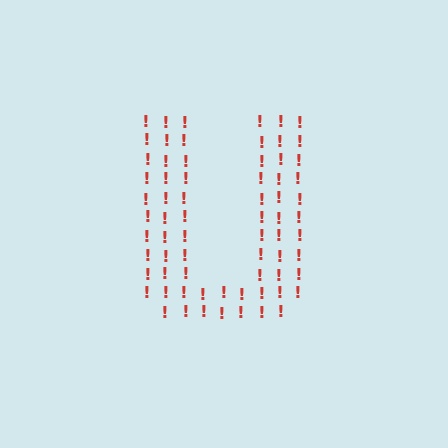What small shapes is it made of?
It is made of small exclamation marks.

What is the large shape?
The large shape is the letter U.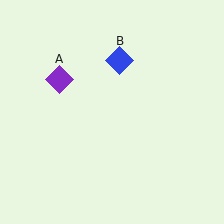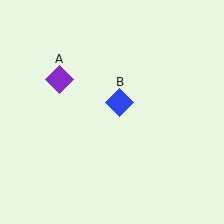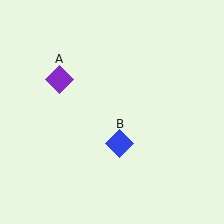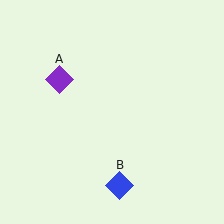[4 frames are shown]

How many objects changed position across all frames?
1 object changed position: blue diamond (object B).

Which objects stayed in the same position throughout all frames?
Purple diamond (object A) remained stationary.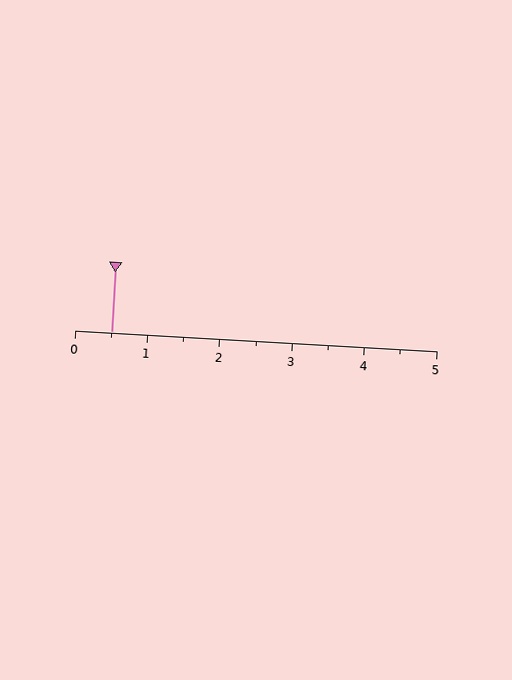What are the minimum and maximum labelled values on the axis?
The axis runs from 0 to 5.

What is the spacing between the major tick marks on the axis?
The major ticks are spaced 1 apart.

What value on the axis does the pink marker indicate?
The marker indicates approximately 0.5.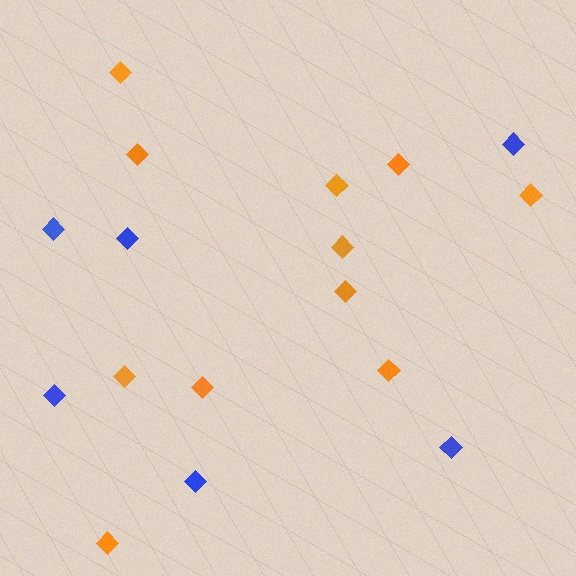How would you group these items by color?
There are 2 groups: one group of orange diamonds (11) and one group of blue diamonds (6).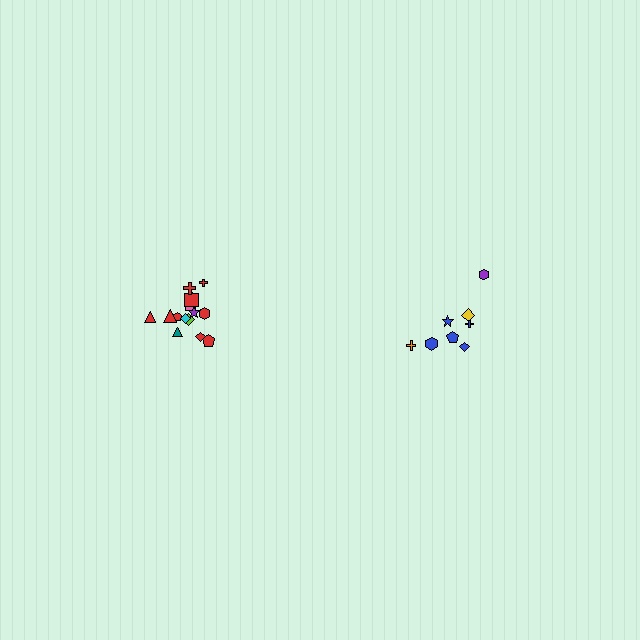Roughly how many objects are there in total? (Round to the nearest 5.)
Roughly 25 objects in total.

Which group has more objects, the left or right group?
The left group.